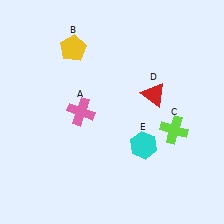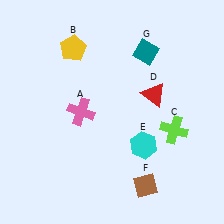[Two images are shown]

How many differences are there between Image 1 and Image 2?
There are 2 differences between the two images.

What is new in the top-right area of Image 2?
A teal diamond (G) was added in the top-right area of Image 2.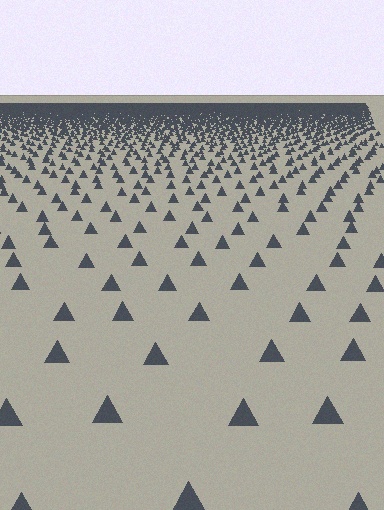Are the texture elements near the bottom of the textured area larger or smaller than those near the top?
Larger. Near the bottom, elements are closer to the viewer and appear at a bigger on-screen size.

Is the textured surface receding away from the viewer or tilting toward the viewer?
The surface is receding away from the viewer. Texture elements get smaller and denser toward the top.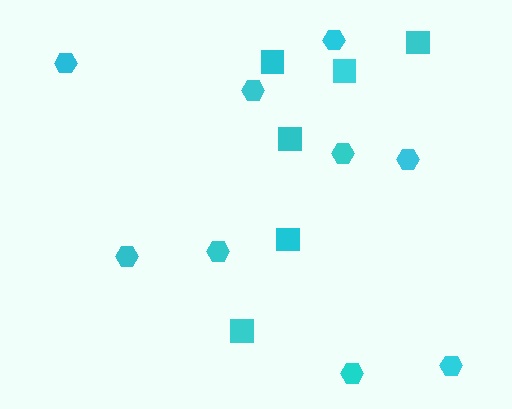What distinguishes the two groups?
There are 2 groups: one group of hexagons (9) and one group of squares (6).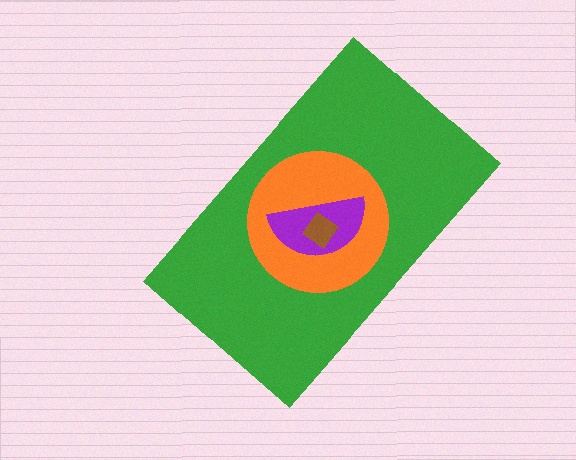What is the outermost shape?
The green rectangle.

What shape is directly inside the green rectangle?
The orange circle.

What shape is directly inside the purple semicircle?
The brown diamond.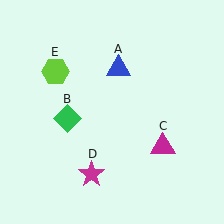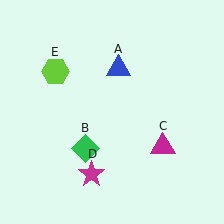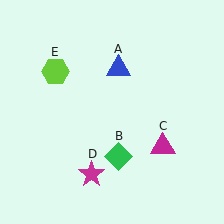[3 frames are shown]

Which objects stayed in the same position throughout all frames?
Blue triangle (object A) and magenta triangle (object C) and magenta star (object D) and lime hexagon (object E) remained stationary.